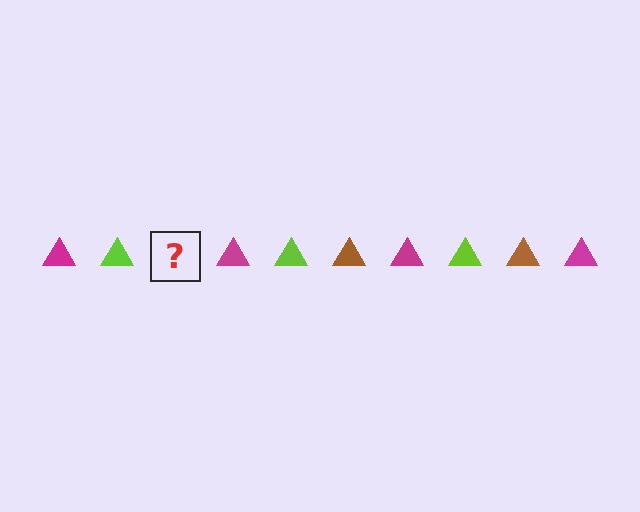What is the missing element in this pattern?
The missing element is a brown triangle.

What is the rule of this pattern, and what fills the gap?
The rule is that the pattern cycles through magenta, lime, brown triangles. The gap should be filled with a brown triangle.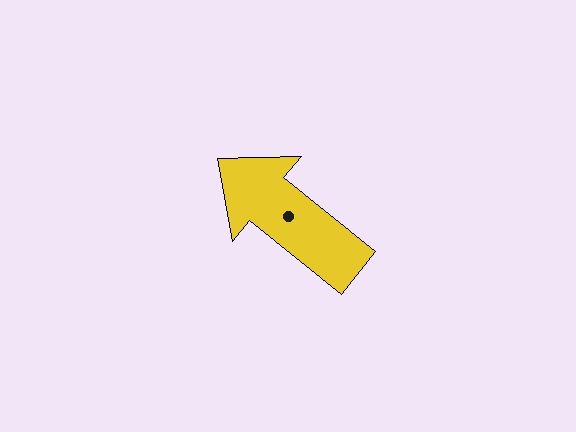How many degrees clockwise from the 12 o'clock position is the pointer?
Approximately 309 degrees.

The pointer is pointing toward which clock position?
Roughly 10 o'clock.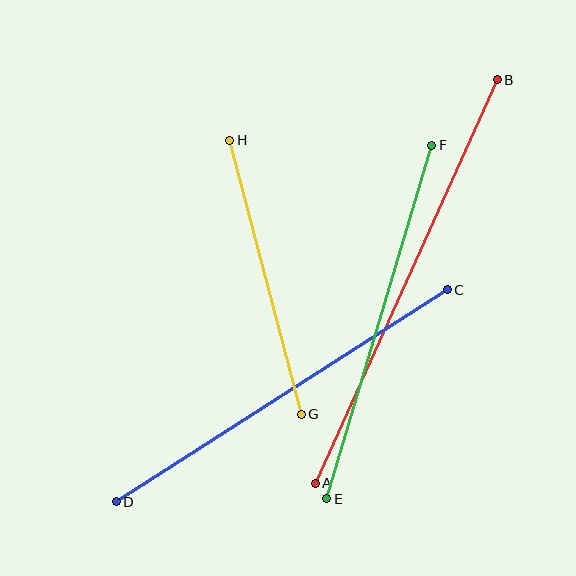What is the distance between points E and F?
The distance is approximately 369 pixels.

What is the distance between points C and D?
The distance is approximately 393 pixels.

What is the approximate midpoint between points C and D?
The midpoint is at approximately (282, 396) pixels.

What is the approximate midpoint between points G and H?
The midpoint is at approximately (266, 277) pixels.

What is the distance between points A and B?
The distance is approximately 443 pixels.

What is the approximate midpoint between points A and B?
The midpoint is at approximately (406, 281) pixels.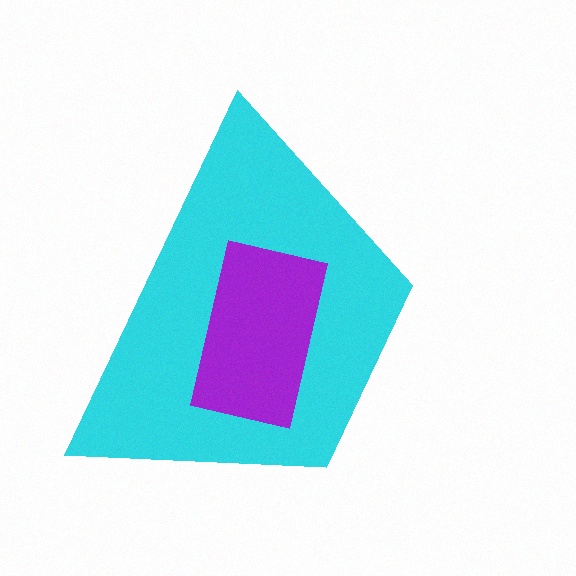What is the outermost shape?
The cyan trapezoid.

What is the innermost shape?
The purple rectangle.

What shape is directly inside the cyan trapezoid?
The purple rectangle.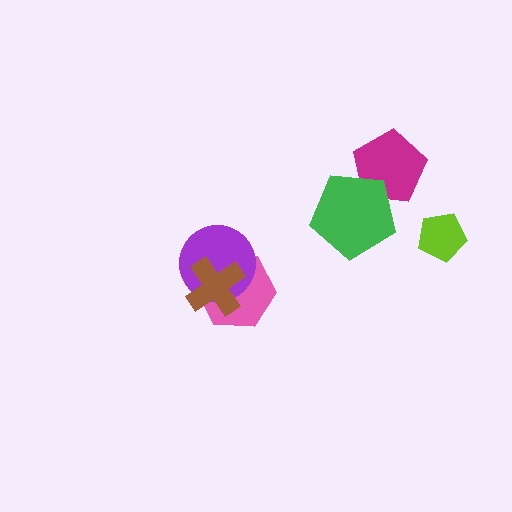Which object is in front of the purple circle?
The brown cross is in front of the purple circle.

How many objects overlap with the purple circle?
2 objects overlap with the purple circle.